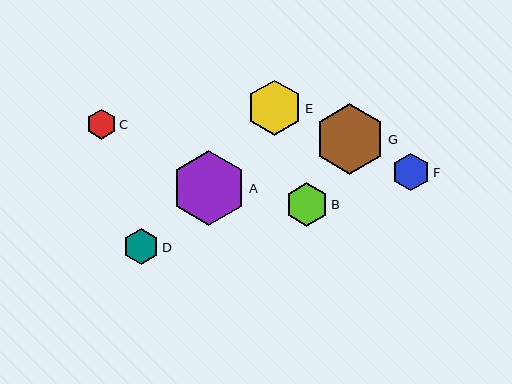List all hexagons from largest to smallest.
From largest to smallest: A, G, E, B, F, D, C.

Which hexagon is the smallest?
Hexagon C is the smallest with a size of approximately 30 pixels.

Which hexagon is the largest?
Hexagon A is the largest with a size of approximately 75 pixels.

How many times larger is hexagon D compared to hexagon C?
Hexagon D is approximately 1.2 times the size of hexagon C.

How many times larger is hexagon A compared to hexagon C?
Hexagon A is approximately 2.5 times the size of hexagon C.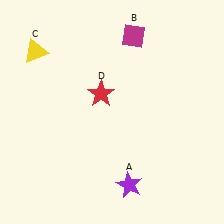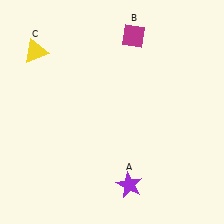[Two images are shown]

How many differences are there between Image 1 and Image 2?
There is 1 difference between the two images.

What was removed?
The red star (D) was removed in Image 2.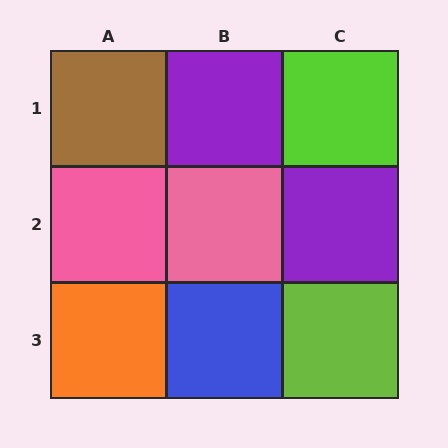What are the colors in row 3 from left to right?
Orange, blue, lime.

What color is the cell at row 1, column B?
Purple.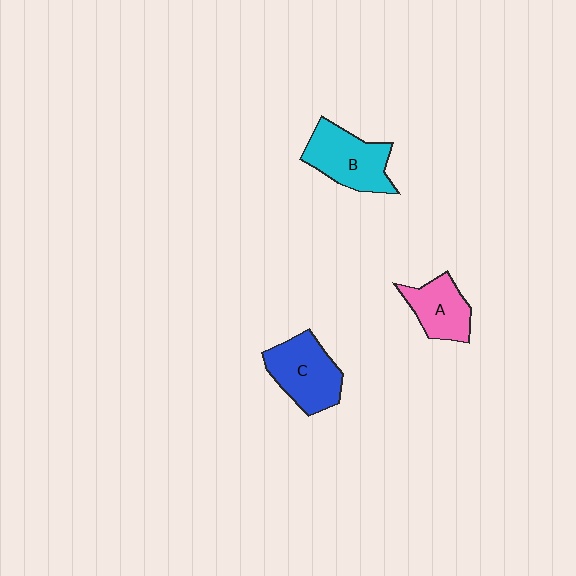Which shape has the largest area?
Shape B (cyan).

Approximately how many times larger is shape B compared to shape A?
Approximately 1.4 times.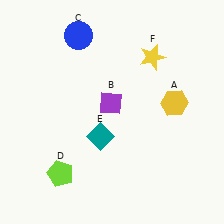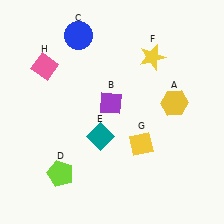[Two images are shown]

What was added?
A yellow diamond (G), a pink diamond (H) were added in Image 2.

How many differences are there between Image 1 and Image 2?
There are 2 differences between the two images.